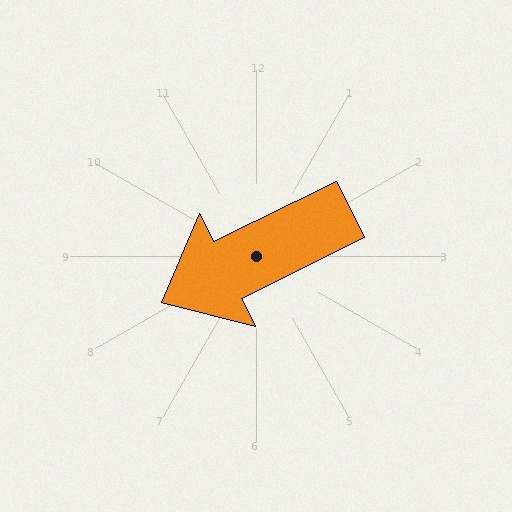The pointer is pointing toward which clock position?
Roughly 8 o'clock.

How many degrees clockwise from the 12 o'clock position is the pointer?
Approximately 244 degrees.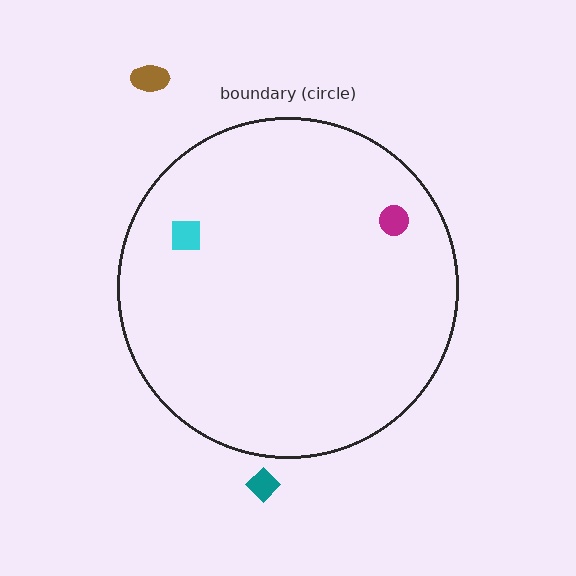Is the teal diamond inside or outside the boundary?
Outside.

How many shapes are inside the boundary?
2 inside, 2 outside.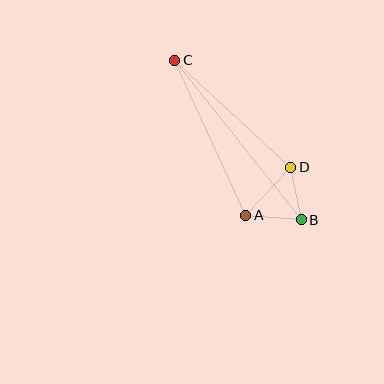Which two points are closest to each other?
Points B and D are closest to each other.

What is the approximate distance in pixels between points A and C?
The distance between A and C is approximately 171 pixels.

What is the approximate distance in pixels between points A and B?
The distance between A and B is approximately 56 pixels.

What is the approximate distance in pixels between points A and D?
The distance between A and D is approximately 66 pixels.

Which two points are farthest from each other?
Points B and C are farthest from each other.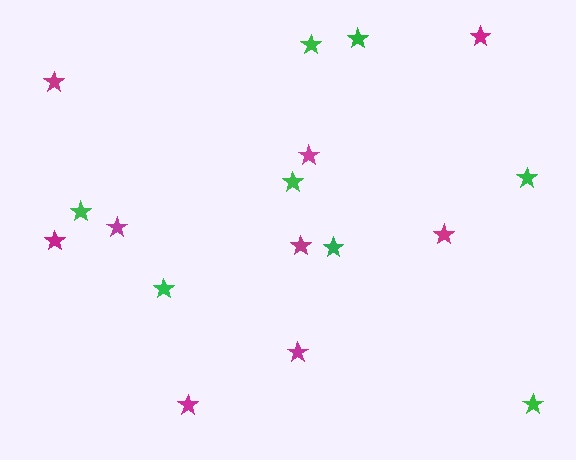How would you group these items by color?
There are 2 groups: one group of green stars (8) and one group of magenta stars (9).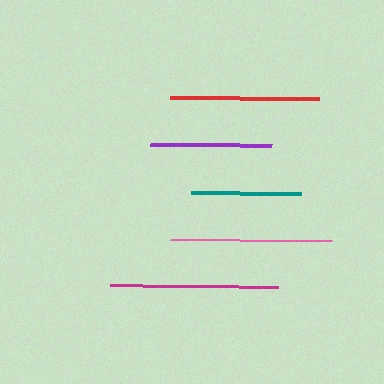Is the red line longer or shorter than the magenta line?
The magenta line is longer than the red line.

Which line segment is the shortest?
The teal line is the shortest at approximately 110 pixels.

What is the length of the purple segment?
The purple segment is approximately 121 pixels long.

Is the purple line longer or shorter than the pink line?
The pink line is longer than the purple line.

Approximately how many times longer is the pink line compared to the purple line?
The pink line is approximately 1.3 times the length of the purple line.